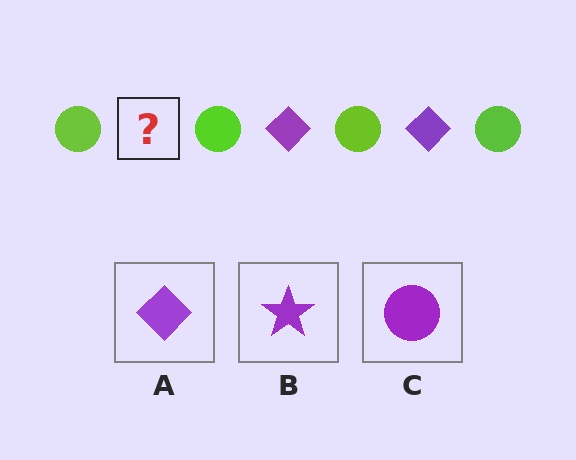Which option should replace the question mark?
Option A.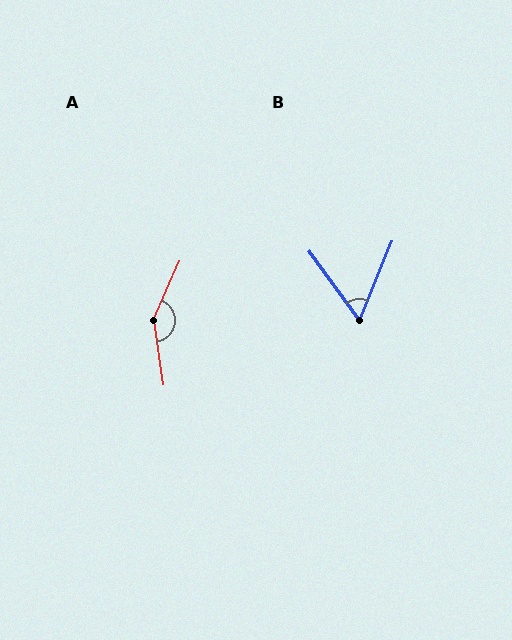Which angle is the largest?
A, at approximately 148 degrees.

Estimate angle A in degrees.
Approximately 148 degrees.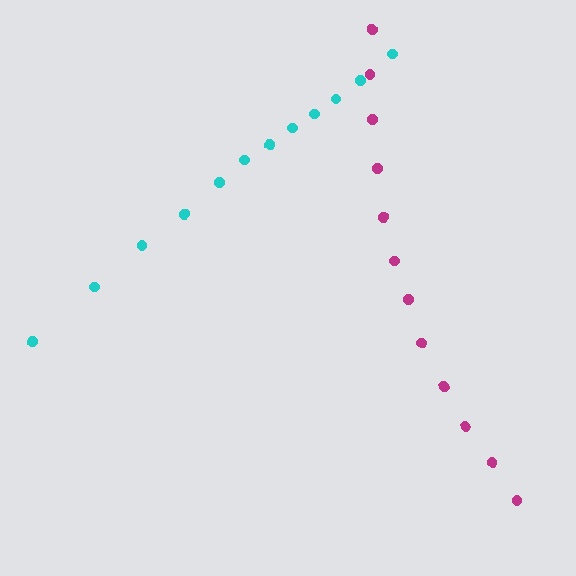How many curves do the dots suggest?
There are 2 distinct paths.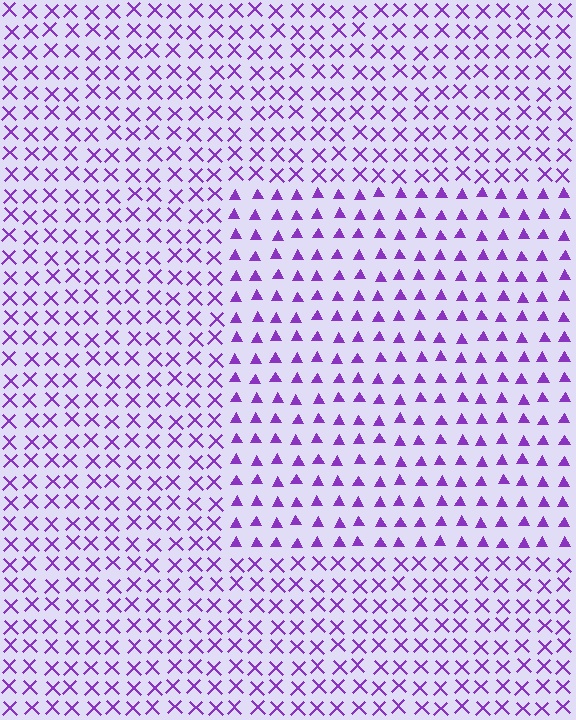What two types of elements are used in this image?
The image uses triangles inside the rectangle region and X marks outside it.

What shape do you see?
I see a rectangle.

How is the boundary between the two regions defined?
The boundary is defined by a change in element shape: triangles inside vs. X marks outside. All elements share the same color and spacing.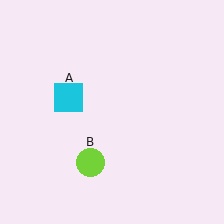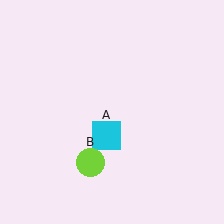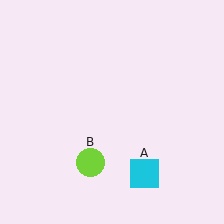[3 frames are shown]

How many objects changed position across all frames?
1 object changed position: cyan square (object A).